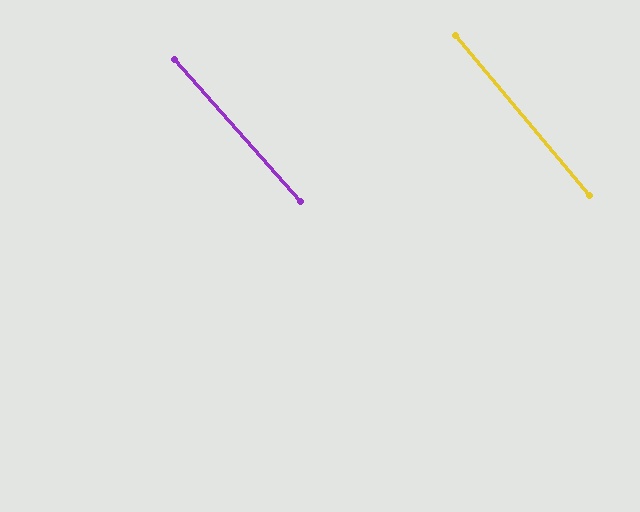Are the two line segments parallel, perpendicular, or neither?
Parallel — their directions differ by only 1.3°.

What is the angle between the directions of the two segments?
Approximately 1 degree.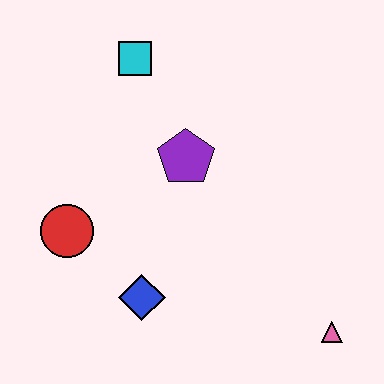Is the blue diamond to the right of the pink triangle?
No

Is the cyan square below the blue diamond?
No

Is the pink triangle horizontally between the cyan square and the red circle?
No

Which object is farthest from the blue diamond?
The cyan square is farthest from the blue diamond.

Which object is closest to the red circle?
The blue diamond is closest to the red circle.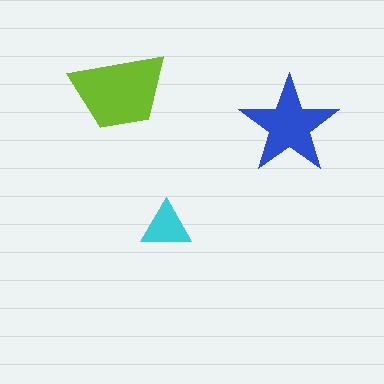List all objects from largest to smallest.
The lime trapezoid, the blue star, the cyan triangle.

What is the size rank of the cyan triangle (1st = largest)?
3rd.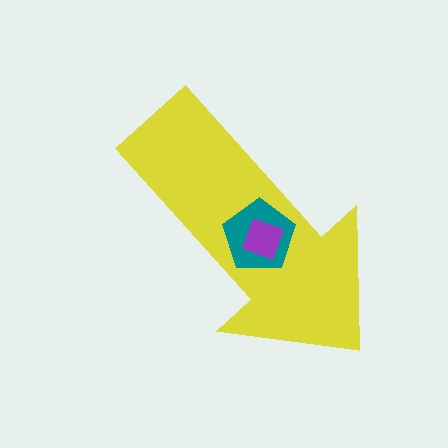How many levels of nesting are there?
3.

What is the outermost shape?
The yellow arrow.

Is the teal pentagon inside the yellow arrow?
Yes.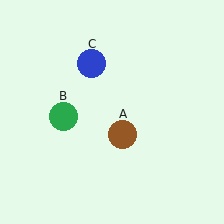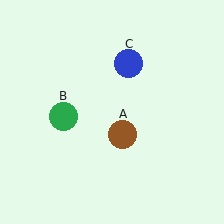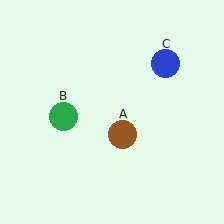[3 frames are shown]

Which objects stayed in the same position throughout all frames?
Brown circle (object A) and green circle (object B) remained stationary.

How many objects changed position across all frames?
1 object changed position: blue circle (object C).